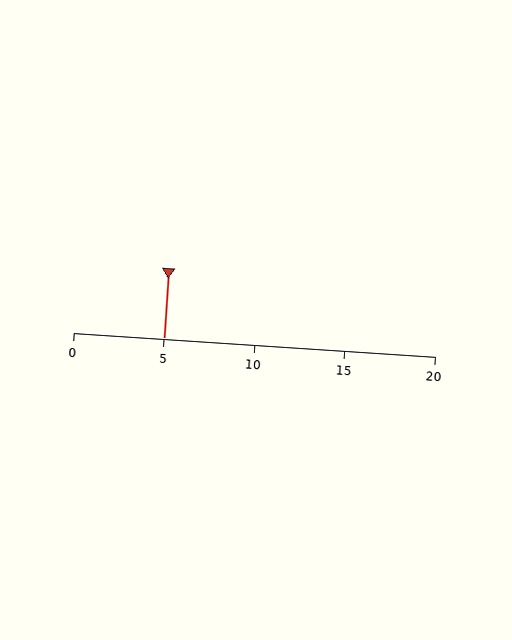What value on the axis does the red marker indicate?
The marker indicates approximately 5.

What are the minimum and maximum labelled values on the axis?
The axis runs from 0 to 20.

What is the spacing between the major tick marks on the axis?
The major ticks are spaced 5 apart.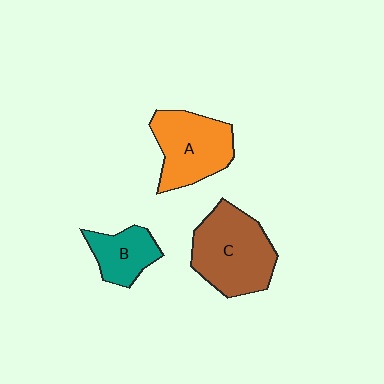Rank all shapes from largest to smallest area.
From largest to smallest: C (brown), A (orange), B (teal).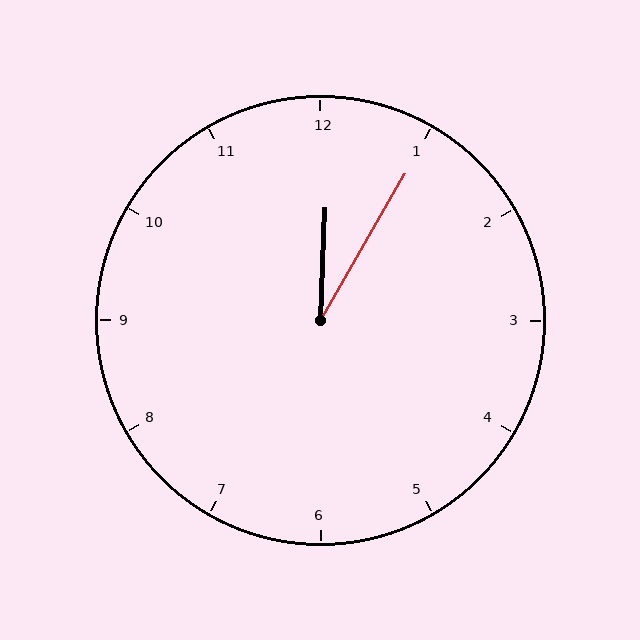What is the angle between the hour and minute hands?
Approximately 28 degrees.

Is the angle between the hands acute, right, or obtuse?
It is acute.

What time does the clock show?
12:05.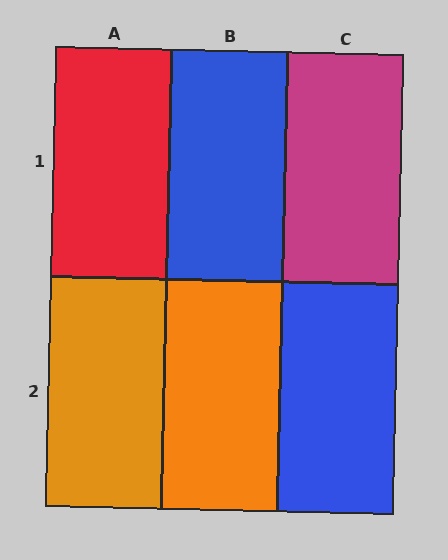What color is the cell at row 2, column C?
Blue.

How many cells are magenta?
1 cell is magenta.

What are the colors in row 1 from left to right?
Red, blue, magenta.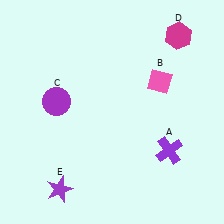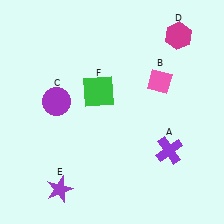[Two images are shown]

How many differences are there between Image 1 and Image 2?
There is 1 difference between the two images.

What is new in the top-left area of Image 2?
A green square (F) was added in the top-left area of Image 2.